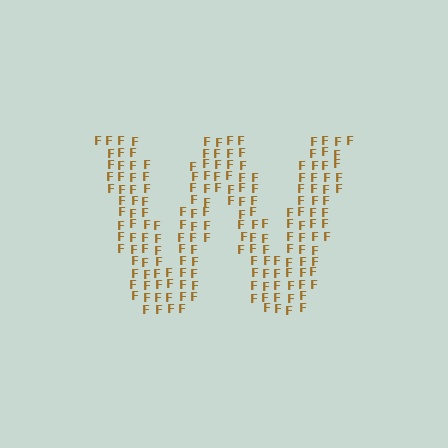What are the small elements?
The small elements are letter F's.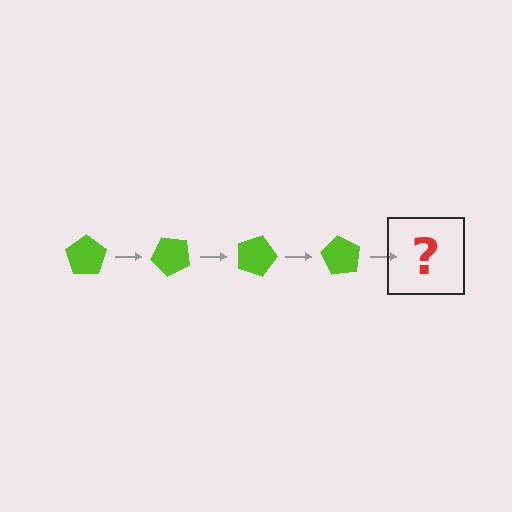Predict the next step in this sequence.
The next step is a lime pentagon rotated 180 degrees.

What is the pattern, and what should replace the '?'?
The pattern is that the pentagon rotates 45 degrees each step. The '?' should be a lime pentagon rotated 180 degrees.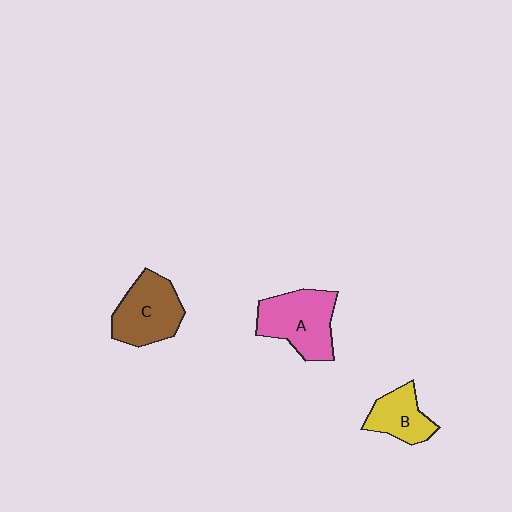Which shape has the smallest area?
Shape B (yellow).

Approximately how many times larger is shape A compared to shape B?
Approximately 1.6 times.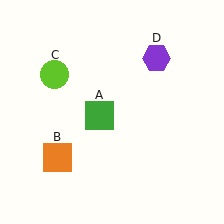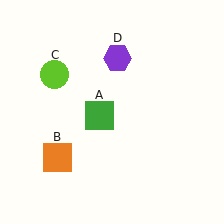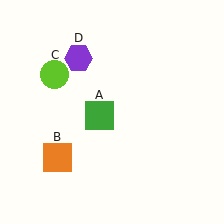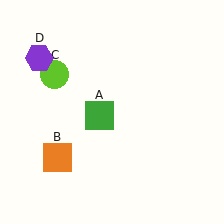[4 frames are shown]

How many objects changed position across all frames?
1 object changed position: purple hexagon (object D).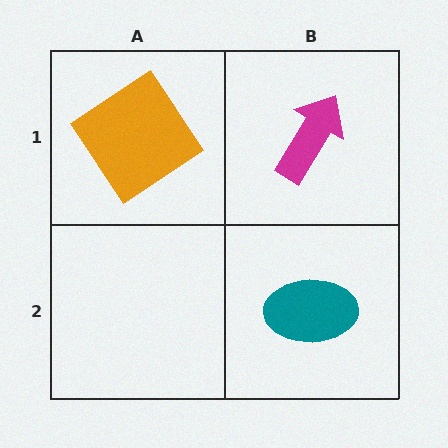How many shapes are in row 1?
2 shapes.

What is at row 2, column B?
A teal ellipse.